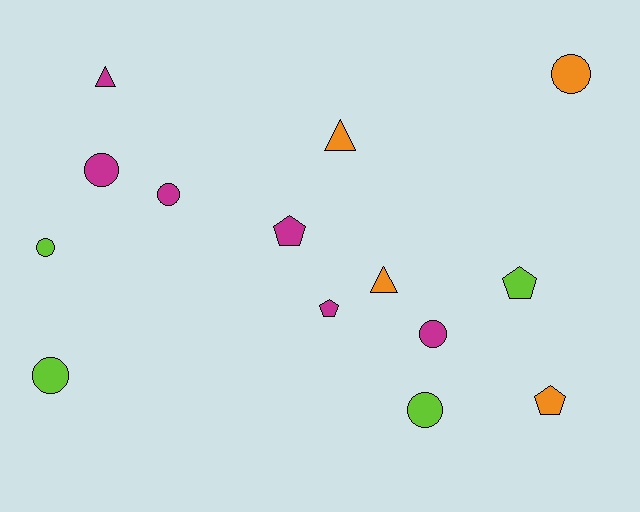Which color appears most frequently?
Magenta, with 6 objects.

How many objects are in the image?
There are 14 objects.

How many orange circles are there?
There is 1 orange circle.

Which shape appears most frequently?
Circle, with 7 objects.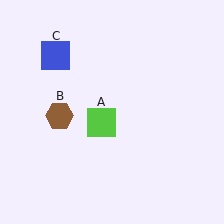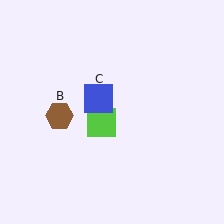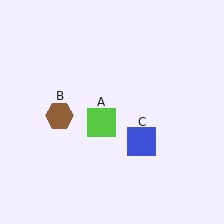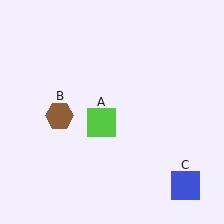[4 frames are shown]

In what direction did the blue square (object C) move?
The blue square (object C) moved down and to the right.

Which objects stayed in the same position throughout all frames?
Lime square (object A) and brown hexagon (object B) remained stationary.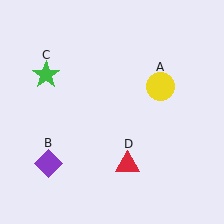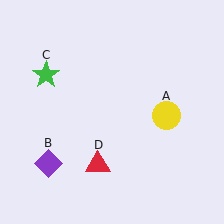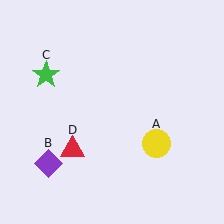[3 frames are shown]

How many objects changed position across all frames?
2 objects changed position: yellow circle (object A), red triangle (object D).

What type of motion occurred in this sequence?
The yellow circle (object A), red triangle (object D) rotated clockwise around the center of the scene.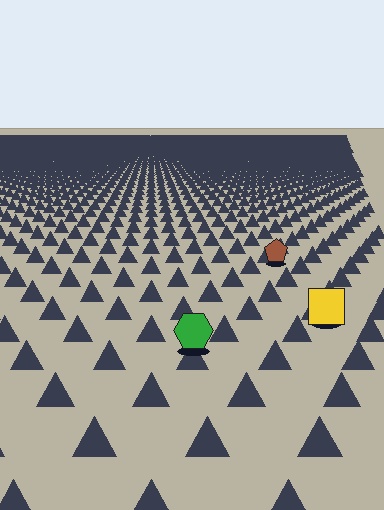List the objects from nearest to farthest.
From nearest to farthest: the green hexagon, the yellow square, the brown pentagon.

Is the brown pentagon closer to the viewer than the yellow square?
No. The yellow square is closer — you can tell from the texture gradient: the ground texture is coarser near it.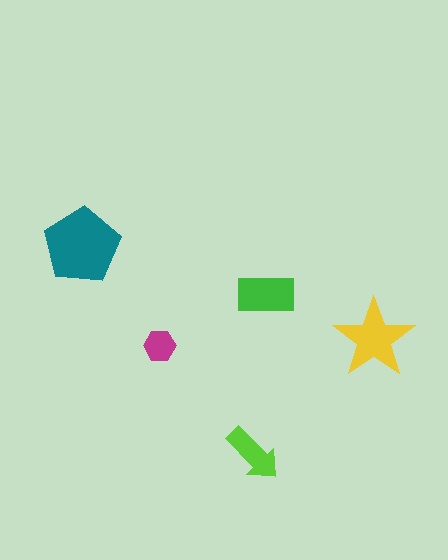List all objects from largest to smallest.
The teal pentagon, the yellow star, the green rectangle, the lime arrow, the magenta hexagon.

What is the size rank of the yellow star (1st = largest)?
2nd.